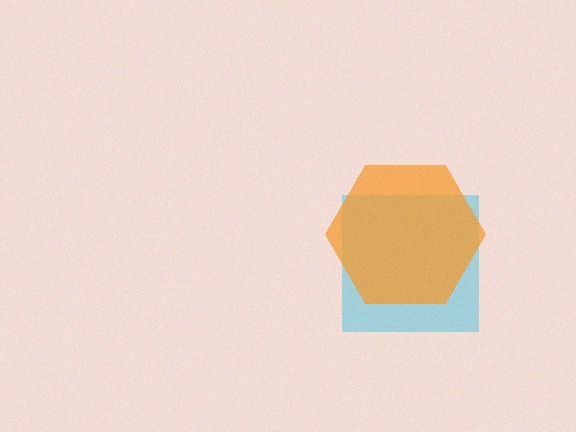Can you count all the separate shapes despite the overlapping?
Yes, there are 2 separate shapes.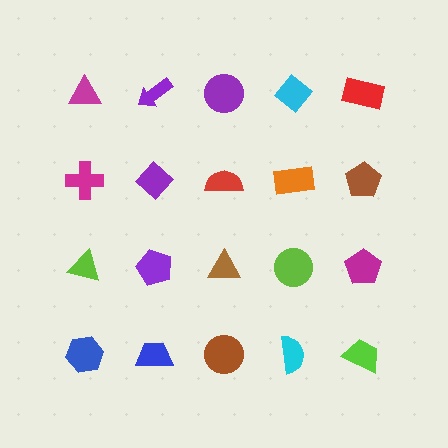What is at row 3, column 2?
A purple pentagon.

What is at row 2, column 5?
A brown pentagon.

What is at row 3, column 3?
A brown triangle.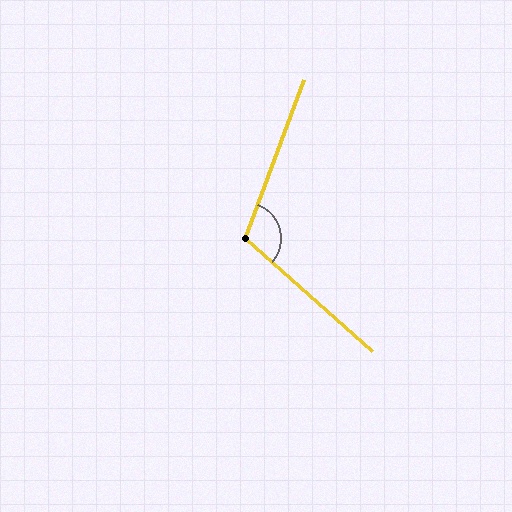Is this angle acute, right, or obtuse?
It is obtuse.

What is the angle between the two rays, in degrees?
Approximately 112 degrees.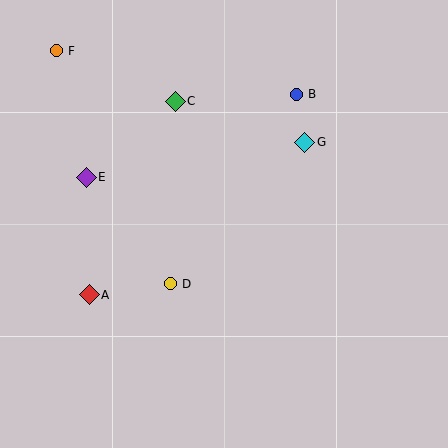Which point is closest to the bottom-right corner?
Point D is closest to the bottom-right corner.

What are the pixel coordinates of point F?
Point F is at (56, 51).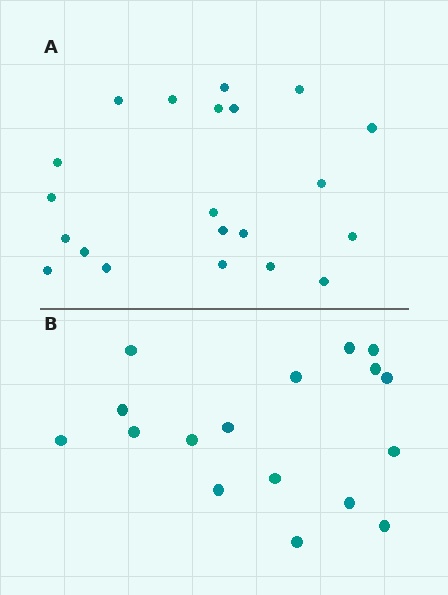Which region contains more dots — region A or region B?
Region A (the top region) has more dots.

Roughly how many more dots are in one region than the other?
Region A has about 4 more dots than region B.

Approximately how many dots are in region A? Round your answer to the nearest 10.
About 20 dots. (The exact count is 21, which rounds to 20.)